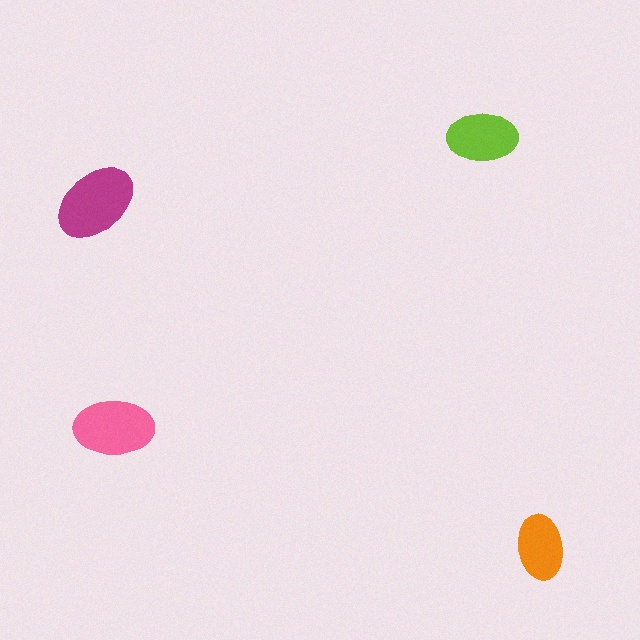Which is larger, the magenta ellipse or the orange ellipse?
The magenta one.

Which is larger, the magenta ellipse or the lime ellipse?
The magenta one.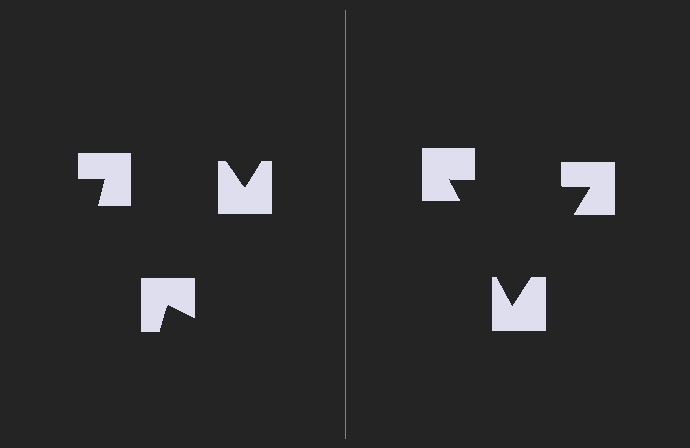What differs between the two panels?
The notched squares are positioned identically on both sides; only the wedge orientations differ. On the right they align to a triangle; on the left they are misaligned.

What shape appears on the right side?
An illusory triangle.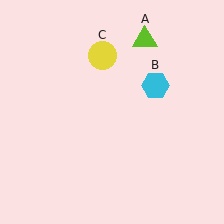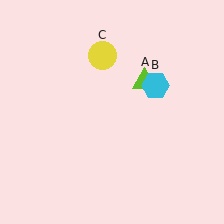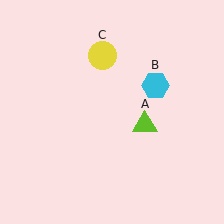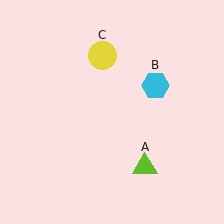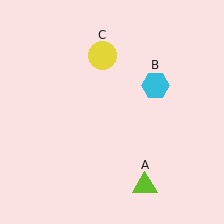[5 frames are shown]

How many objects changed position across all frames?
1 object changed position: lime triangle (object A).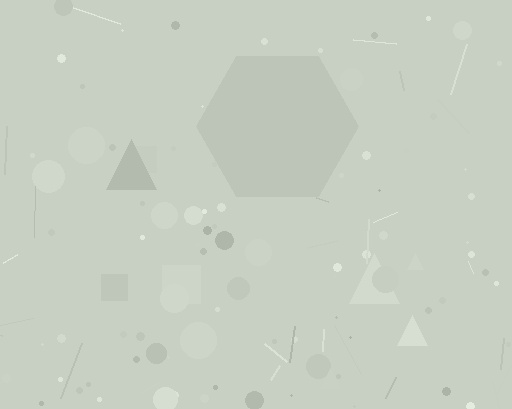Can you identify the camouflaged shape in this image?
The camouflaged shape is a hexagon.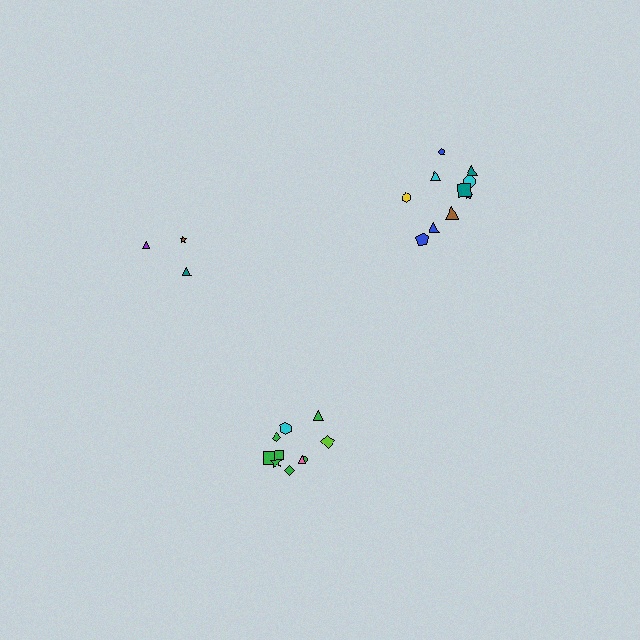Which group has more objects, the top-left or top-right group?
The top-right group.